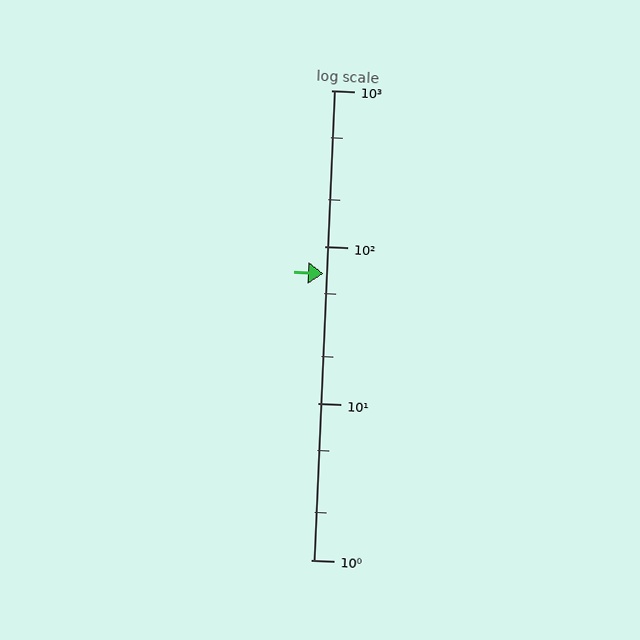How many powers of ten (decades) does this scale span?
The scale spans 3 decades, from 1 to 1000.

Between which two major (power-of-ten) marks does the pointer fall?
The pointer is between 10 and 100.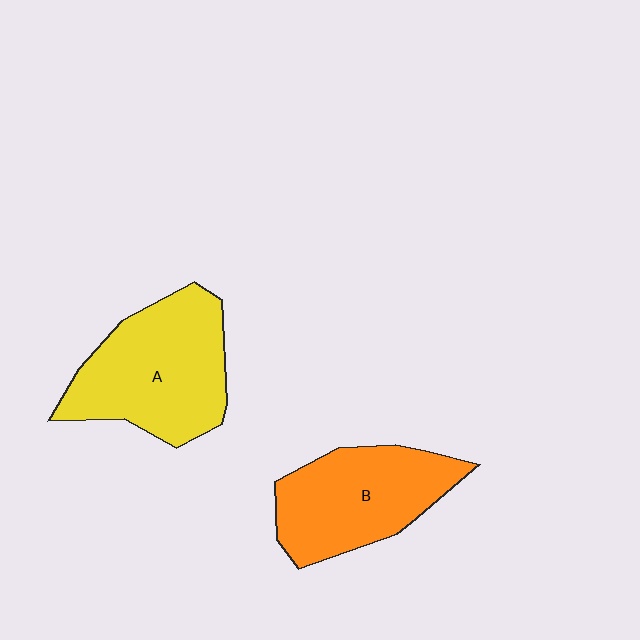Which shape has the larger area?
Shape A (yellow).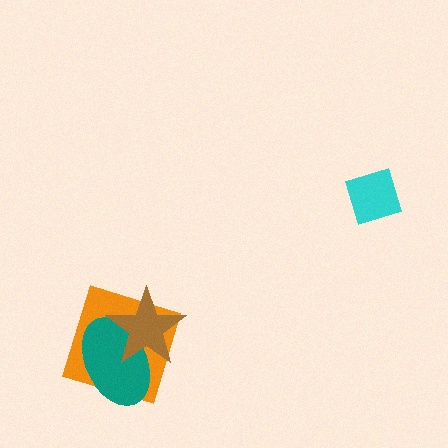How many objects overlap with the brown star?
2 objects overlap with the brown star.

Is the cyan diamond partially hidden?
No, no other shape covers it.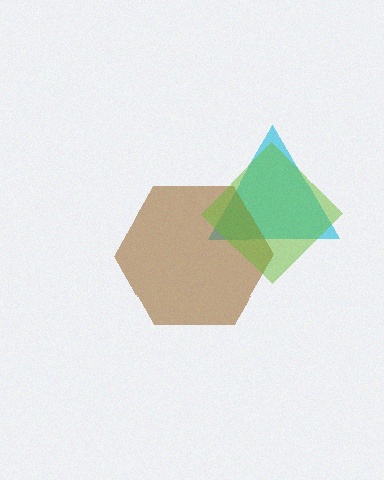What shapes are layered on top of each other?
The layered shapes are: a cyan triangle, a brown hexagon, a lime diamond.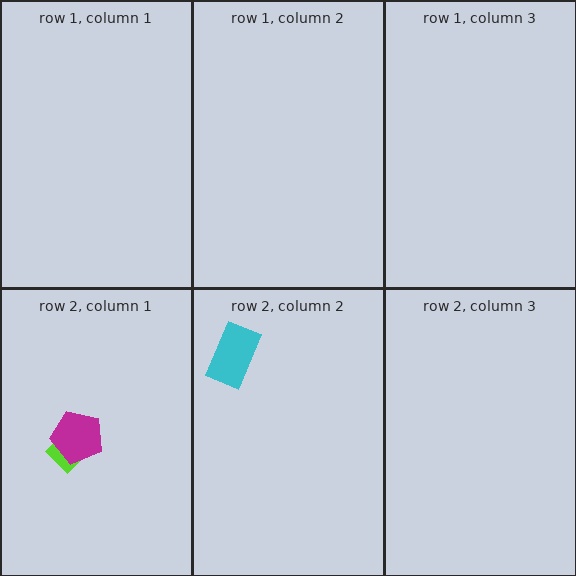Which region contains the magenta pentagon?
The row 2, column 1 region.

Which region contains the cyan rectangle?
The row 2, column 2 region.